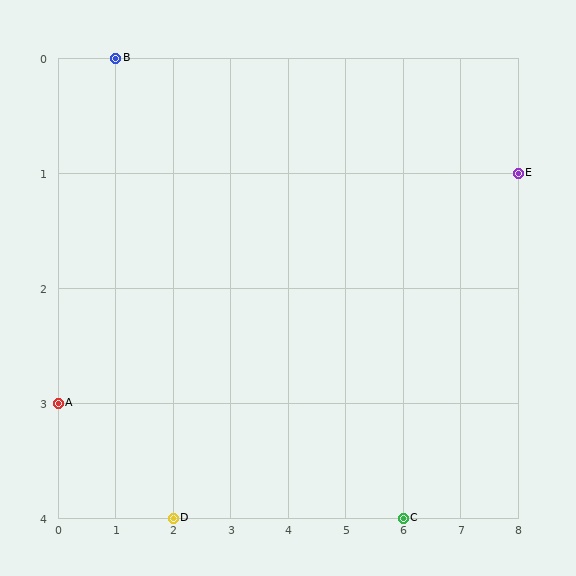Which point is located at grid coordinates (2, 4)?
Point D is at (2, 4).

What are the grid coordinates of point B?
Point B is at grid coordinates (1, 0).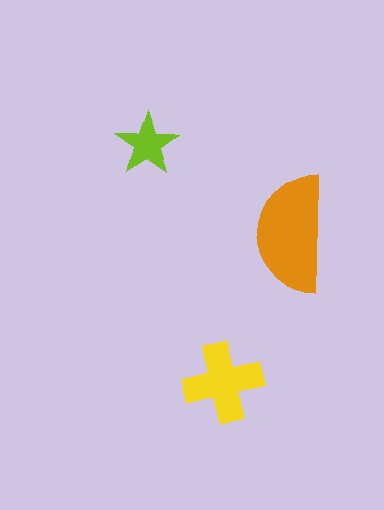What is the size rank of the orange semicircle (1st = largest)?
1st.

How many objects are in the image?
There are 3 objects in the image.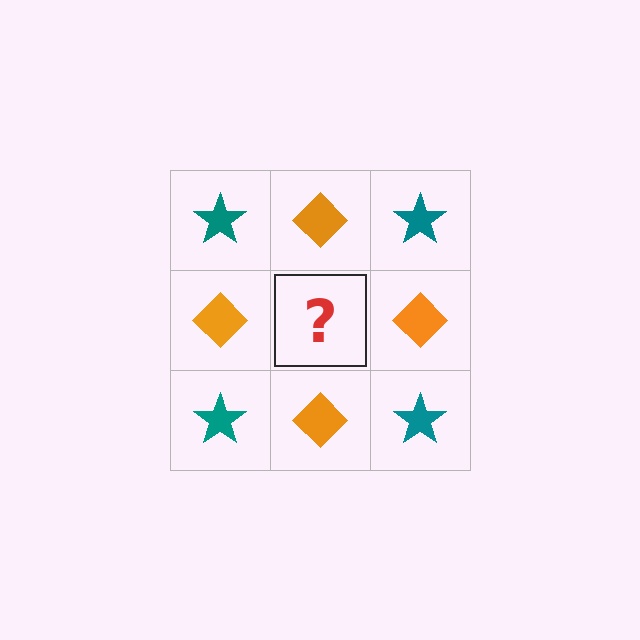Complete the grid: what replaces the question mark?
The question mark should be replaced with a teal star.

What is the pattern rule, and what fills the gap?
The rule is that it alternates teal star and orange diamond in a checkerboard pattern. The gap should be filled with a teal star.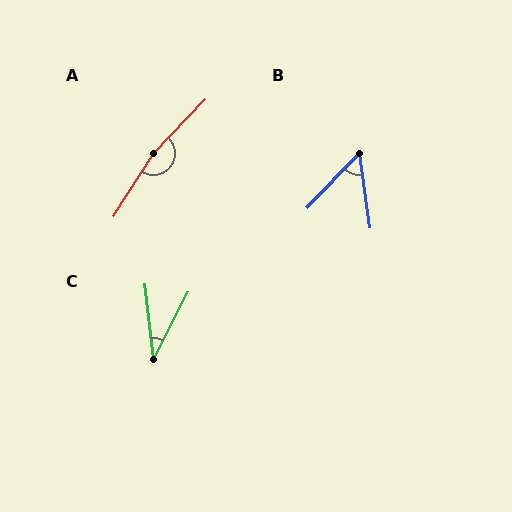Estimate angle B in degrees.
Approximately 52 degrees.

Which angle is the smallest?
C, at approximately 33 degrees.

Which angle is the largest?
A, at approximately 168 degrees.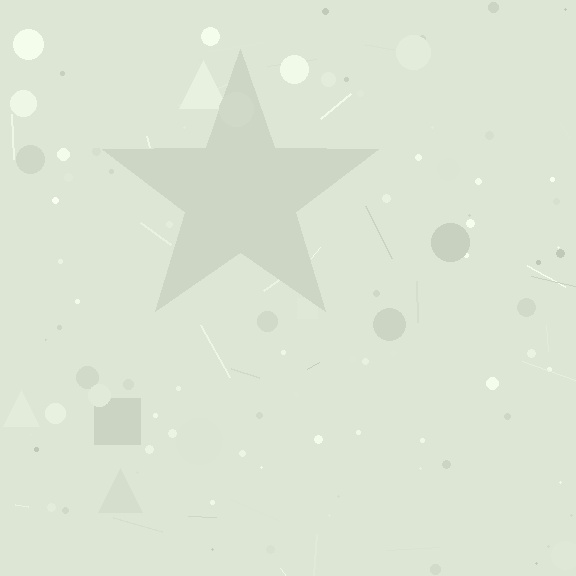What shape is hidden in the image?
A star is hidden in the image.